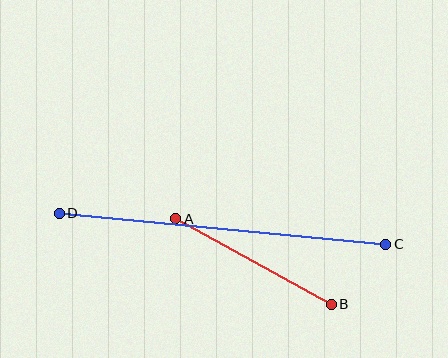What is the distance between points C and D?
The distance is approximately 328 pixels.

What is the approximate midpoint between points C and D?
The midpoint is at approximately (222, 229) pixels.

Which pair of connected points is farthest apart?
Points C and D are farthest apart.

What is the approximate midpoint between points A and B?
The midpoint is at approximately (253, 262) pixels.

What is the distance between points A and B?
The distance is approximately 178 pixels.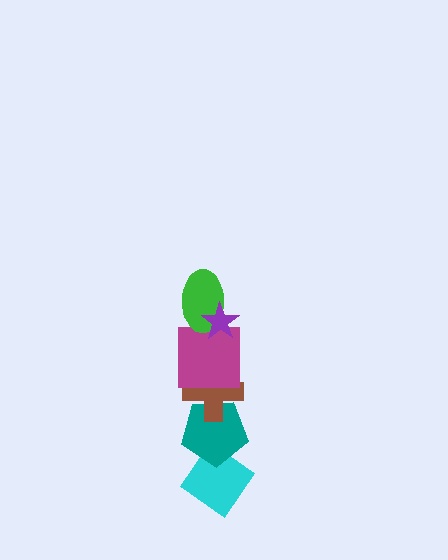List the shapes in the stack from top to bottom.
From top to bottom: the purple star, the green ellipse, the magenta square, the brown cross, the teal pentagon, the cyan diamond.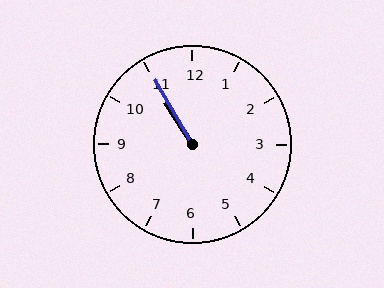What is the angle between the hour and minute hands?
Approximately 2 degrees.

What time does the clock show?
10:55.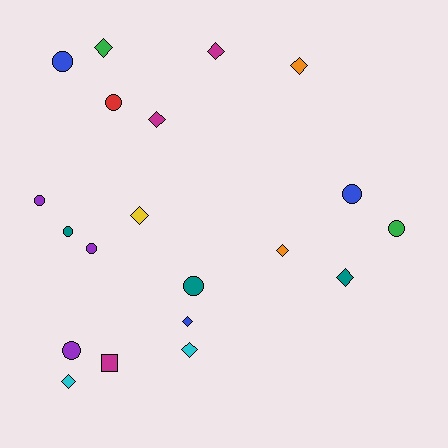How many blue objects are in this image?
There are 3 blue objects.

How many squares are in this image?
There is 1 square.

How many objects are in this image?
There are 20 objects.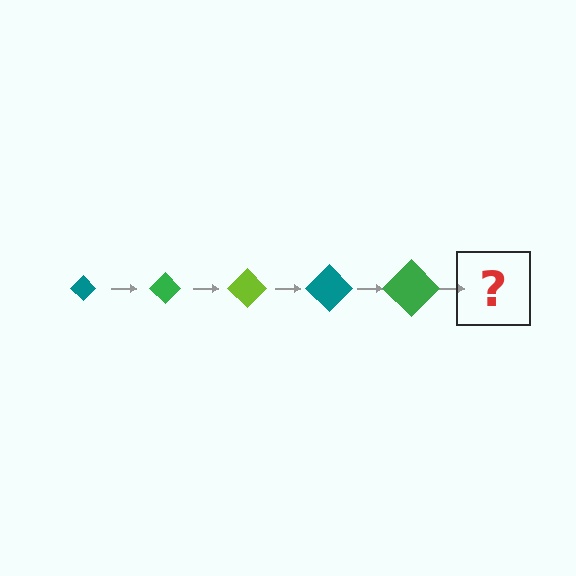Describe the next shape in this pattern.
It should be a lime diamond, larger than the previous one.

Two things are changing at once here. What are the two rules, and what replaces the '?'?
The two rules are that the diamond grows larger each step and the color cycles through teal, green, and lime. The '?' should be a lime diamond, larger than the previous one.